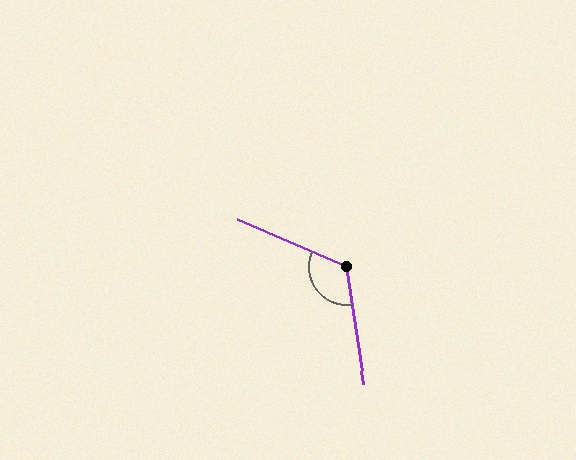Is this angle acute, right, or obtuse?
It is obtuse.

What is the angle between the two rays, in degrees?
Approximately 122 degrees.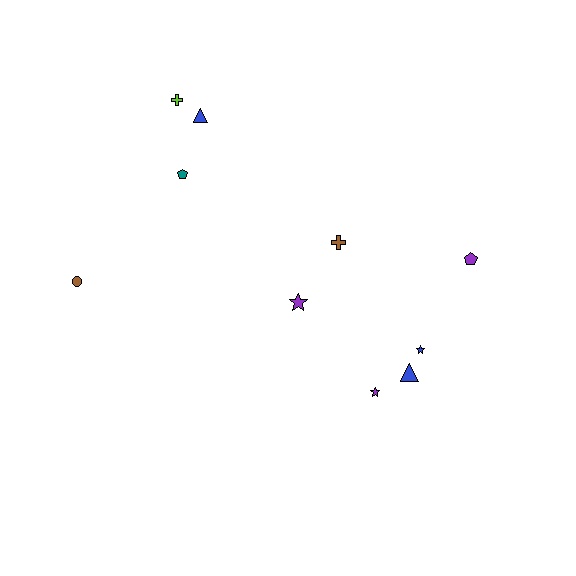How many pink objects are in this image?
There are no pink objects.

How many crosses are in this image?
There are 2 crosses.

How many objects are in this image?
There are 10 objects.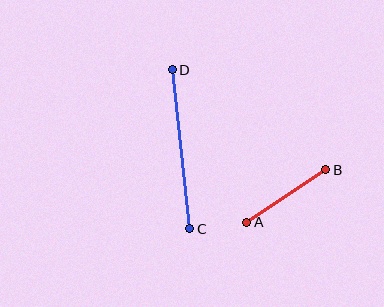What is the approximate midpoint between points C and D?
The midpoint is at approximately (181, 149) pixels.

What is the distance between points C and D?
The distance is approximately 160 pixels.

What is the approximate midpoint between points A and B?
The midpoint is at approximately (286, 196) pixels.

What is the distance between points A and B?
The distance is approximately 95 pixels.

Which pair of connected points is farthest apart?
Points C and D are farthest apart.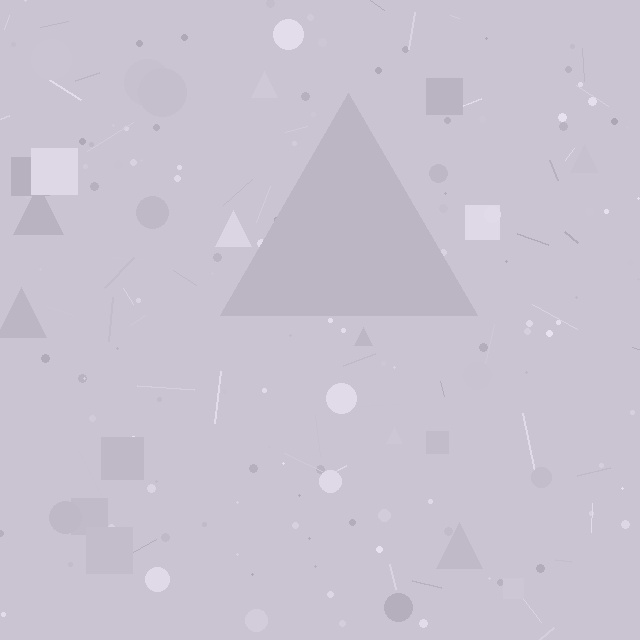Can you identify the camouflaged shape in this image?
The camouflaged shape is a triangle.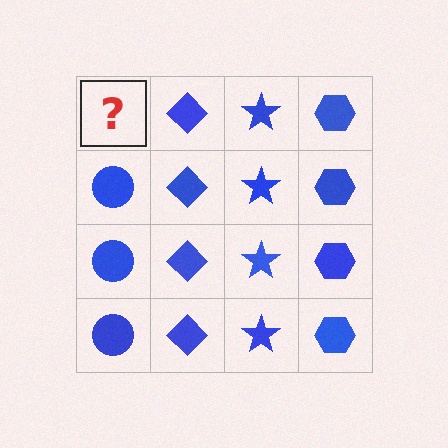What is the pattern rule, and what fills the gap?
The rule is that each column has a consistent shape. The gap should be filled with a blue circle.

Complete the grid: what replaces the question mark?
The question mark should be replaced with a blue circle.